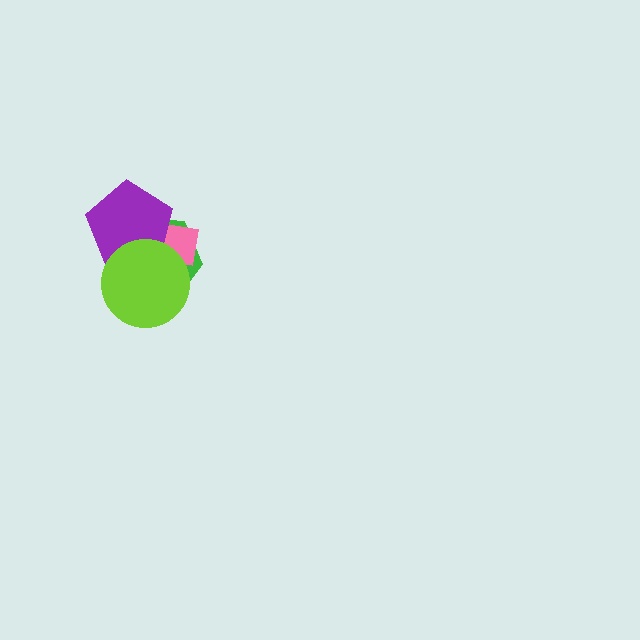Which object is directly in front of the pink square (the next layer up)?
The purple pentagon is directly in front of the pink square.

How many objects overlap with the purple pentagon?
3 objects overlap with the purple pentagon.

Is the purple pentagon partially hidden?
Yes, it is partially covered by another shape.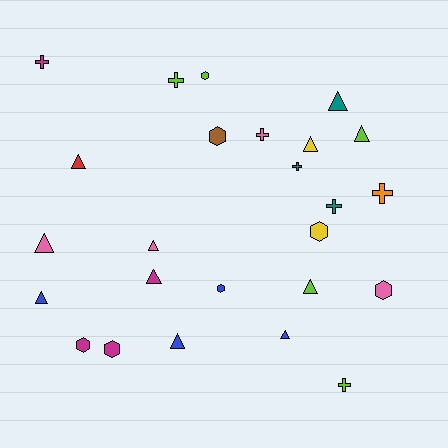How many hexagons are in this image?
There are 7 hexagons.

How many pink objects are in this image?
There are 4 pink objects.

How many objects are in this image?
There are 25 objects.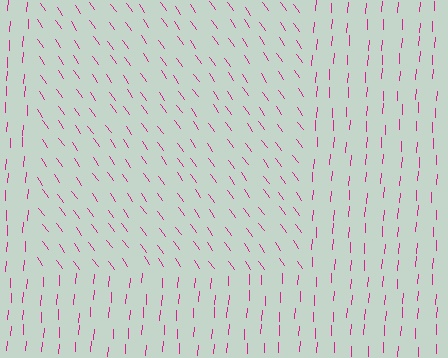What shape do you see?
I see a rectangle.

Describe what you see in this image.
The image is filled with small magenta line segments. A rectangle region in the image has lines oriented differently from the surrounding lines, creating a visible texture boundary.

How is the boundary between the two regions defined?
The boundary is defined purely by a change in line orientation (approximately 39 degrees difference). All lines are the same color and thickness.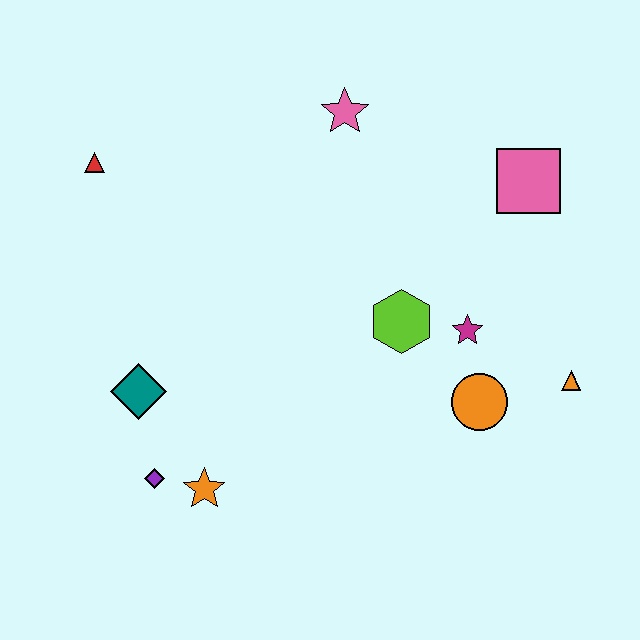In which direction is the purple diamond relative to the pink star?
The purple diamond is below the pink star.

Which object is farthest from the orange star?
The pink square is farthest from the orange star.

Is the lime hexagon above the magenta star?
Yes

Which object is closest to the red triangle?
The teal diamond is closest to the red triangle.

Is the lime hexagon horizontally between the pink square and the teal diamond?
Yes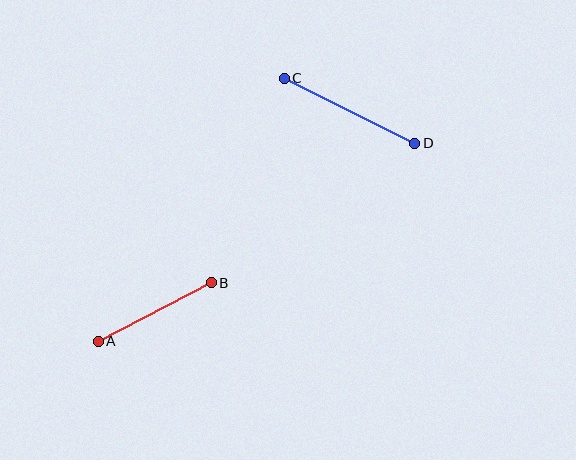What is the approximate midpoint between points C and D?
The midpoint is at approximately (349, 111) pixels.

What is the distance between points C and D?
The distance is approximately 146 pixels.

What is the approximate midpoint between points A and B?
The midpoint is at approximately (155, 312) pixels.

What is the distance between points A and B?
The distance is approximately 127 pixels.